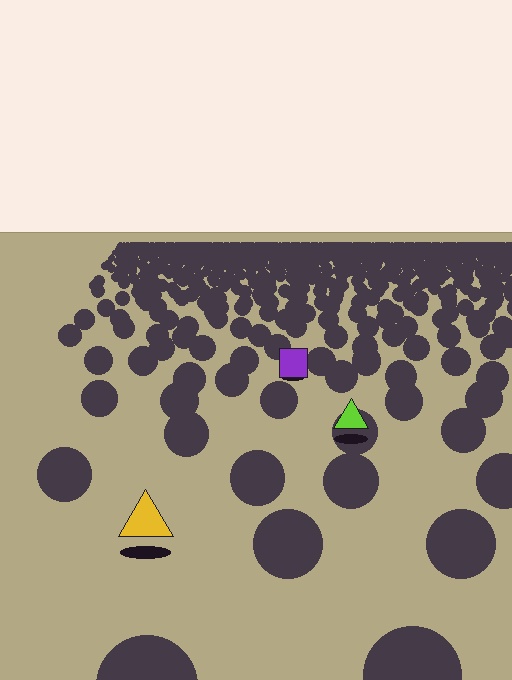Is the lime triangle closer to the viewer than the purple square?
Yes. The lime triangle is closer — you can tell from the texture gradient: the ground texture is coarser near it.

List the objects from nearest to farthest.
From nearest to farthest: the yellow triangle, the lime triangle, the purple square.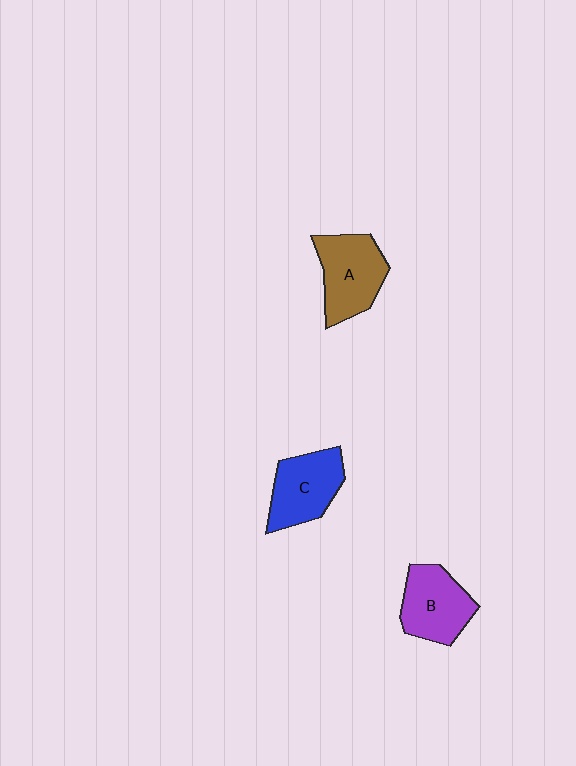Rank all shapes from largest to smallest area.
From largest to smallest: A (brown), B (purple), C (blue).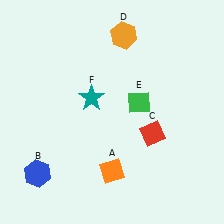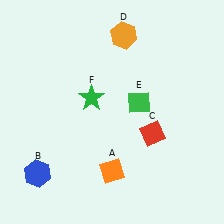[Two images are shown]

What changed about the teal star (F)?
In Image 1, F is teal. In Image 2, it changed to green.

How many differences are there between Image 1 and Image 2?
There is 1 difference between the two images.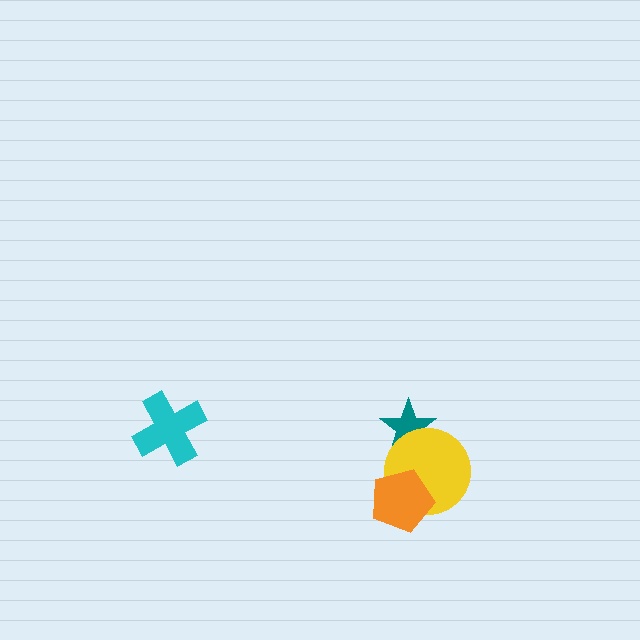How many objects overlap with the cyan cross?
0 objects overlap with the cyan cross.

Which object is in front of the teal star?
The yellow circle is in front of the teal star.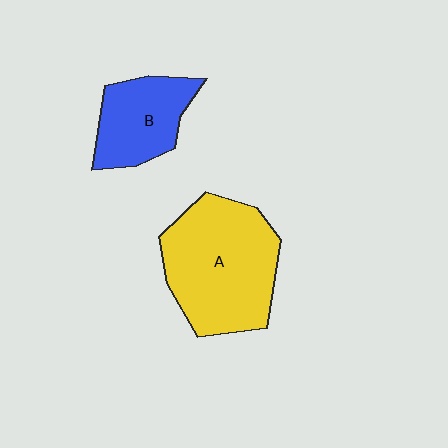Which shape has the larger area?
Shape A (yellow).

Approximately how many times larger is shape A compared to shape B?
Approximately 1.8 times.